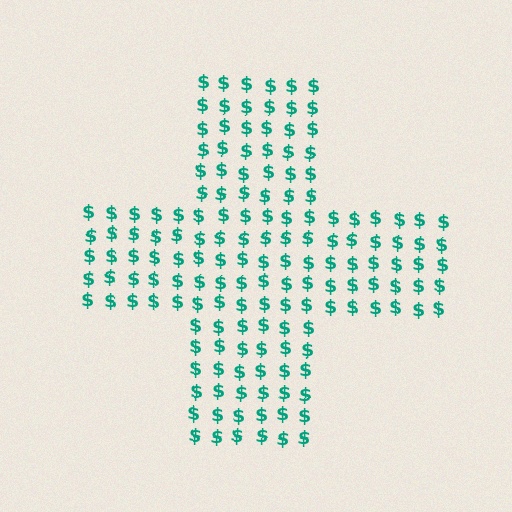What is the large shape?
The large shape is a cross.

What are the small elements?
The small elements are dollar signs.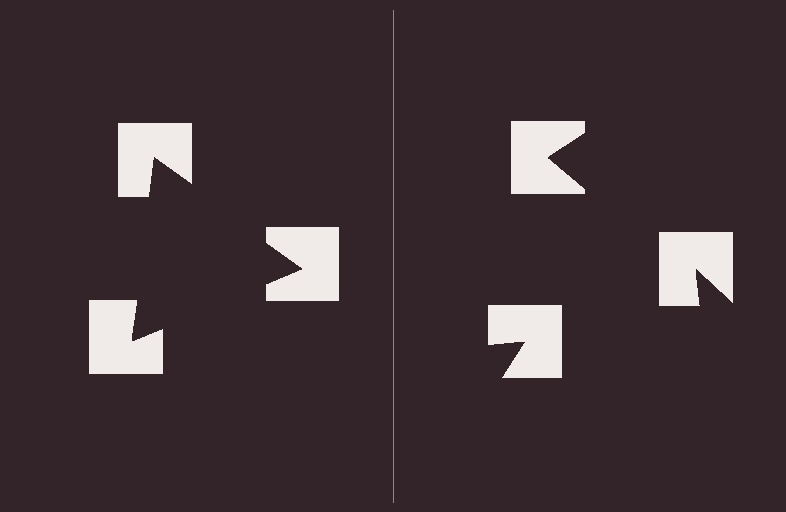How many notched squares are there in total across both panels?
6 — 3 on each side.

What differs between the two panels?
The notched squares are positioned identically on both sides; only the wedge orientations differ. On the left they align to a triangle; on the right they are misaligned.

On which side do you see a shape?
An illusory triangle appears on the left side. On the right side the wedge cuts are rotated, so no coherent shape forms.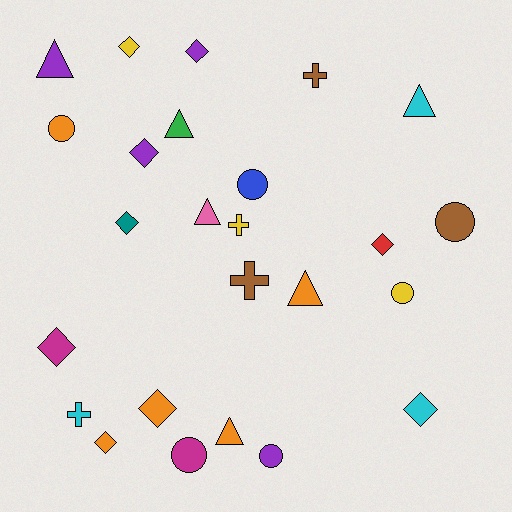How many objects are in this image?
There are 25 objects.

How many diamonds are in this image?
There are 9 diamonds.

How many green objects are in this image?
There is 1 green object.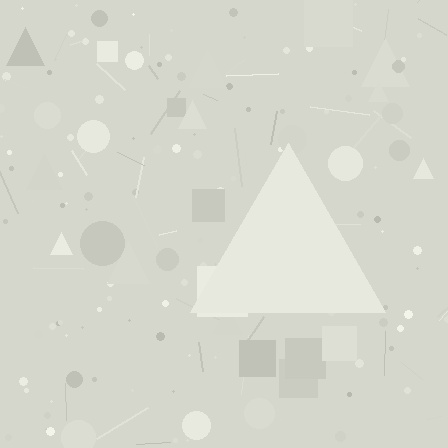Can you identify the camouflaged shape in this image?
The camouflaged shape is a triangle.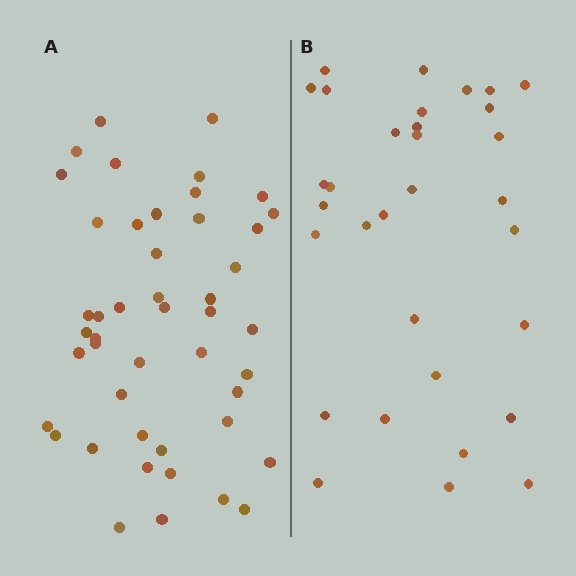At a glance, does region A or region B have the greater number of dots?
Region A (the left region) has more dots.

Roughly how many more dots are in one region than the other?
Region A has approximately 15 more dots than region B.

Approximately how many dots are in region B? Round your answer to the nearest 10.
About 30 dots. (The exact count is 32, which rounds to 30.)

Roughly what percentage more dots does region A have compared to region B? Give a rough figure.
About 45% more.